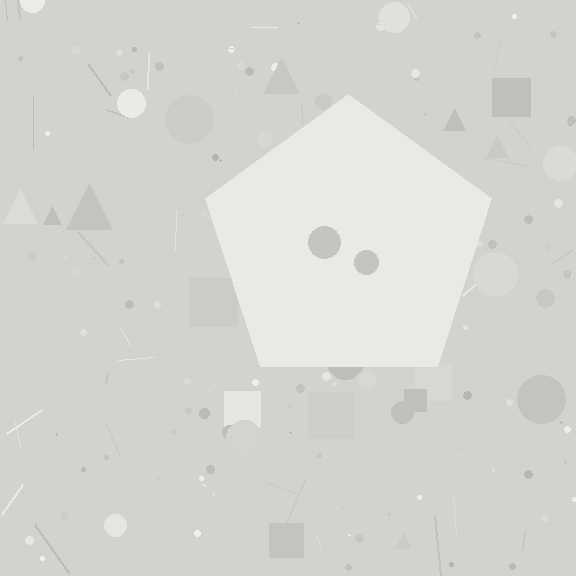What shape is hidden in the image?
A pentagon is hidden in the image.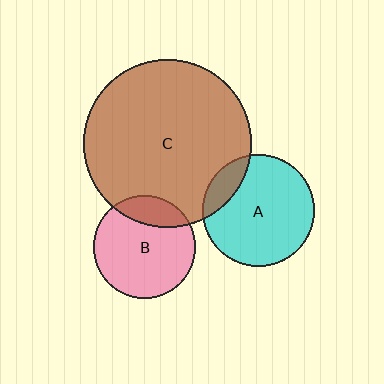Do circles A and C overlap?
Yes.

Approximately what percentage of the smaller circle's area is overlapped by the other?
Approximately 15%.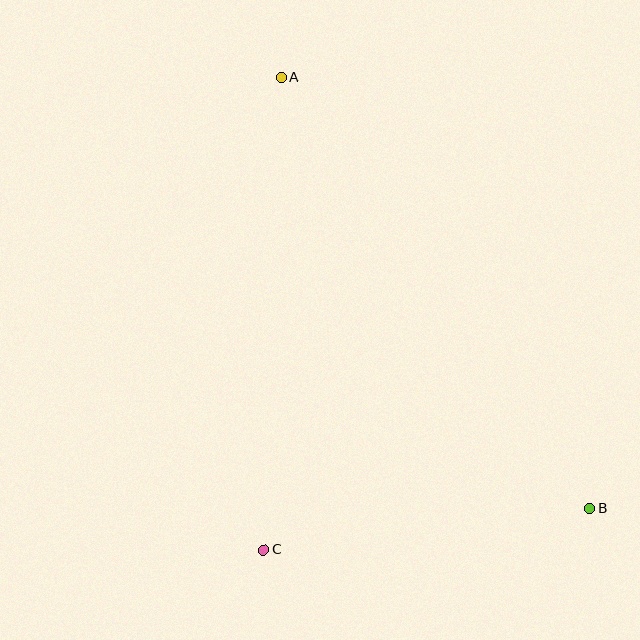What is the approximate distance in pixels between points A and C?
The distance between A and C is approximately 473 pixels.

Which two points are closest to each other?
Points B and C are closest to each other.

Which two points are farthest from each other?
Points A and B are farthest from each other.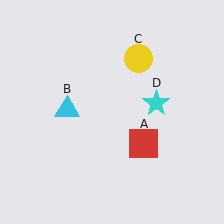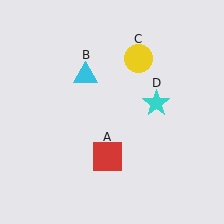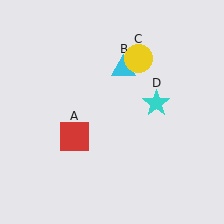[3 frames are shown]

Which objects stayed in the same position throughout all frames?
Yellow circle (object C) and cyan star (object D) remained stationary.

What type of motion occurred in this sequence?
The red square (object A), cyan triangle (object B) rotated clockwise around the center of the scene.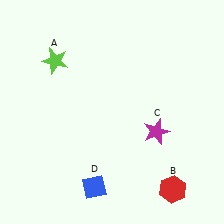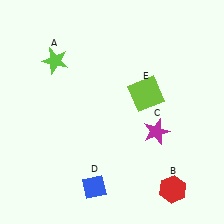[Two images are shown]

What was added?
A lime square (E) was added in Image 2.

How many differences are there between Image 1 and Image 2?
There is 1 difference between the two images.